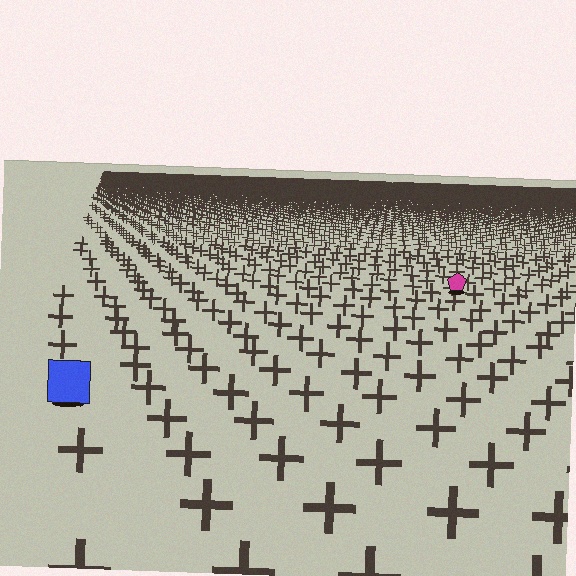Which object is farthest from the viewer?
The magenta pentagon is farthest from the viewer. It appears smaller and the ground texture around it is denser.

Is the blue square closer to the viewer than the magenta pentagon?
Yes. The blue square is closer — you can tell from the texture gradient: the ground texture is coarser near it.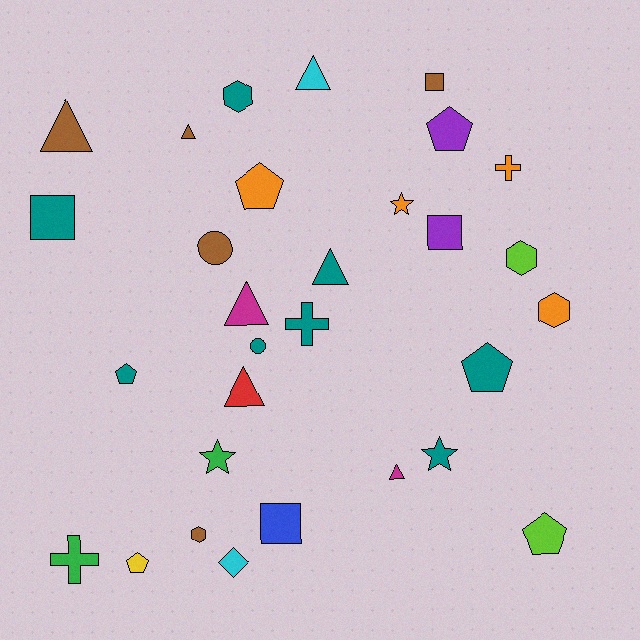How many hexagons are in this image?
There are 4 hexagons.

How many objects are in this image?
There are 30 objects.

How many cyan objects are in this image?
There are 2 cyan objects.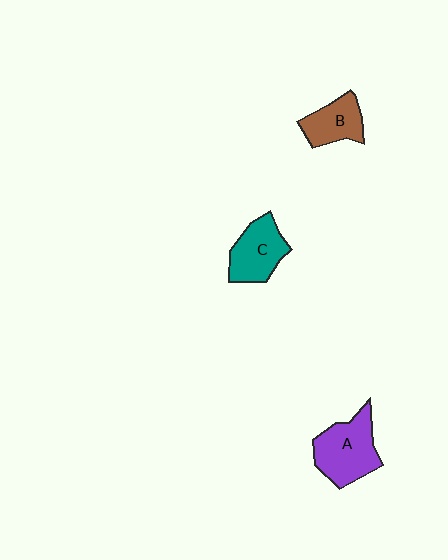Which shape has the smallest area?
Shape B (brown).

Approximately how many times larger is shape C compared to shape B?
Approximately 1.2 times.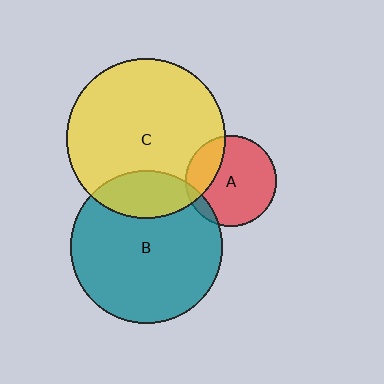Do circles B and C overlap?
Yes.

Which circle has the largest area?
Circle C (yellow).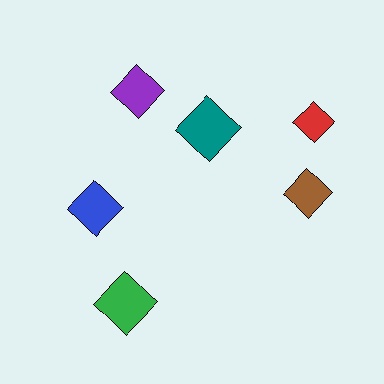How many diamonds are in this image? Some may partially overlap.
There are 6 diamonds.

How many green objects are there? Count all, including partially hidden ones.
There is 1 green object.